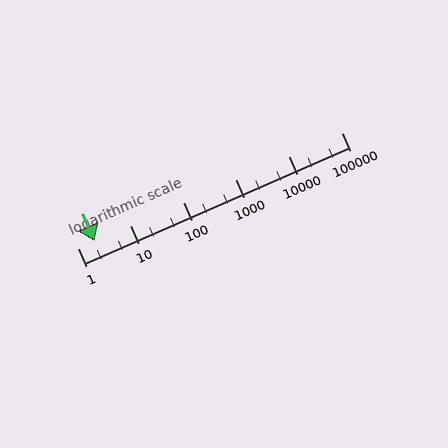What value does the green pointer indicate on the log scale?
The pointer indicates approximately 2.1.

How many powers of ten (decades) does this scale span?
The scale spans 5 decades, from 1 to 100000.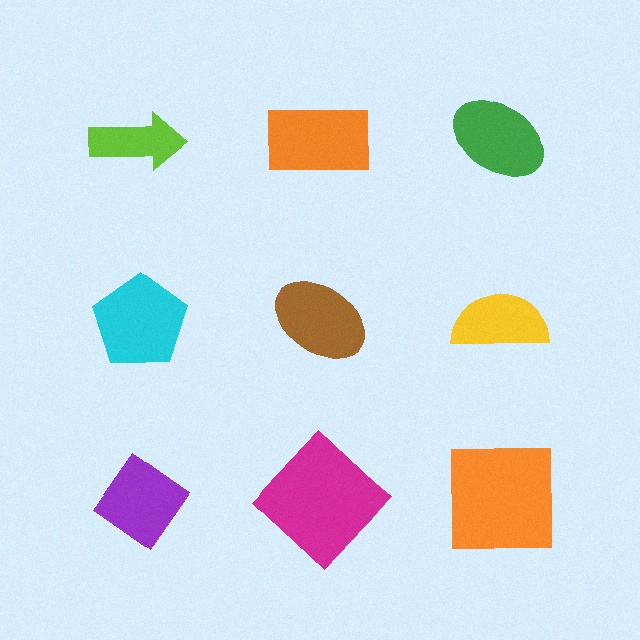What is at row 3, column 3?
An orange square.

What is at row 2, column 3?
A yellow semicircle.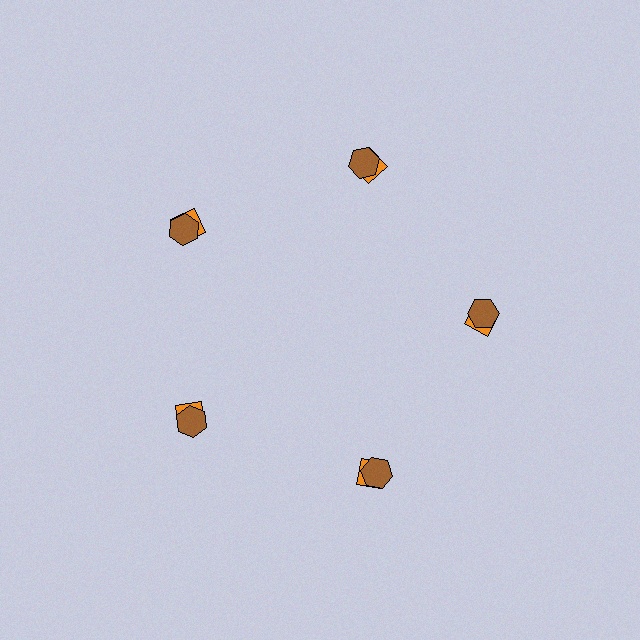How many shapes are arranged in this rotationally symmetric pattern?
There are 10 shapes, arranged in 5 groups of 2.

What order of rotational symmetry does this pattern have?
This pattern has 5-fold rotational symmetry.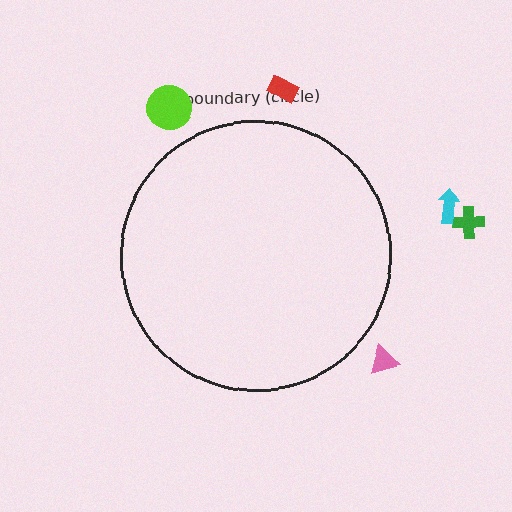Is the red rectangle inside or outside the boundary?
Outside.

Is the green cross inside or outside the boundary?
Outside.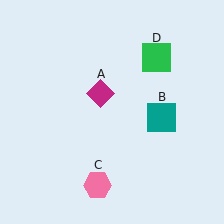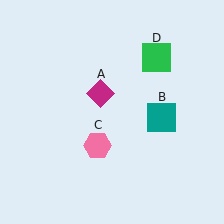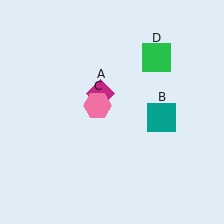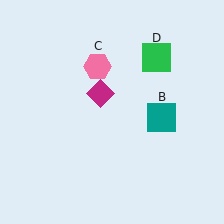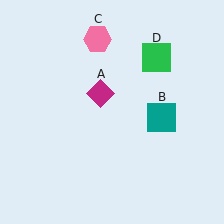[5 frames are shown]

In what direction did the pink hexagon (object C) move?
The pink hexagon (object C) moved up.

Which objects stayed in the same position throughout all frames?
Magenta diamond (object A) and teal square (object B) and green square (object D) remained stationary.